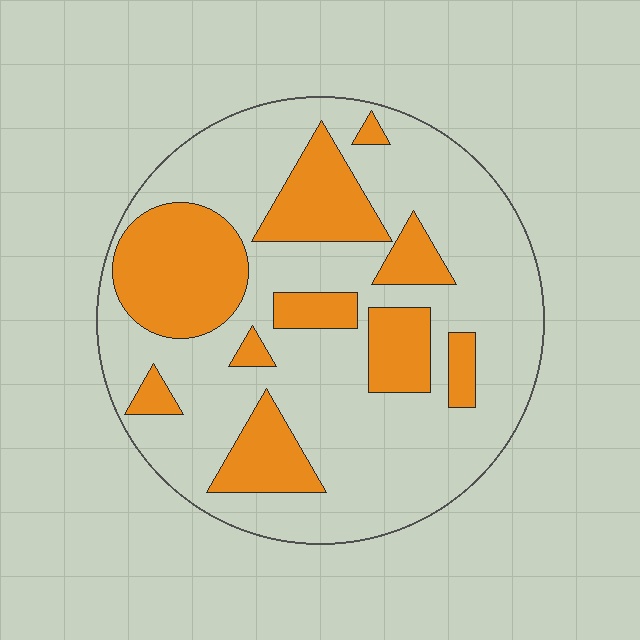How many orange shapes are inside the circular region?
10.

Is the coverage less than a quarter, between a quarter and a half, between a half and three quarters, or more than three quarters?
Between a quarter and a half.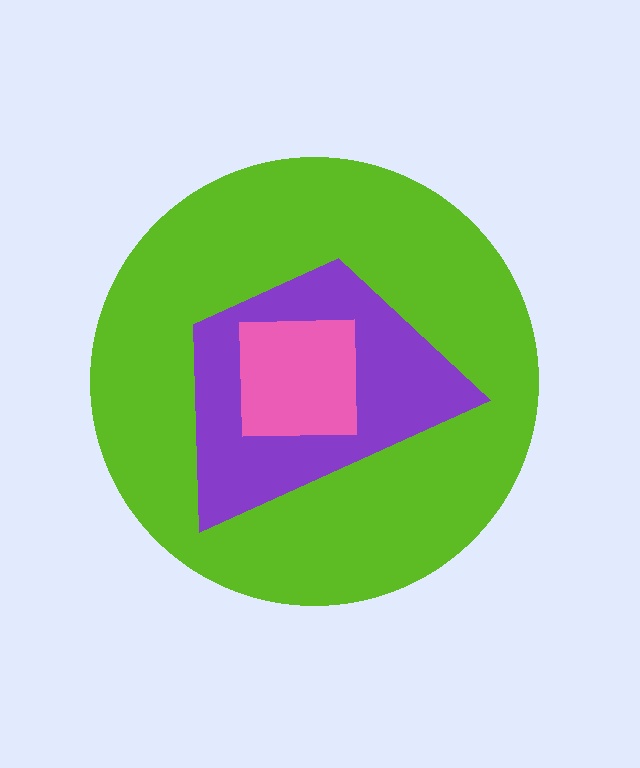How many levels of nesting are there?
3.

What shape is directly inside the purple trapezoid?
The pink square.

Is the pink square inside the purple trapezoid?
Yes.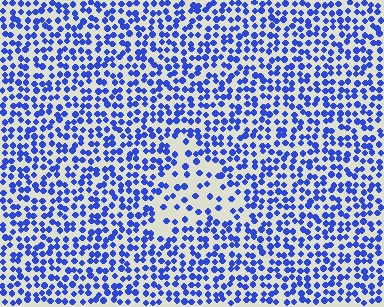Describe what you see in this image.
The image contains small blue elements arranged at two different densities. A triangle-shaped region is visible where the elements are less densely packed than the surrounding area.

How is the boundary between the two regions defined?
The boundary is defined by a change in element density (approximately 2.1x ratio). All elements are the same color, size, and shape.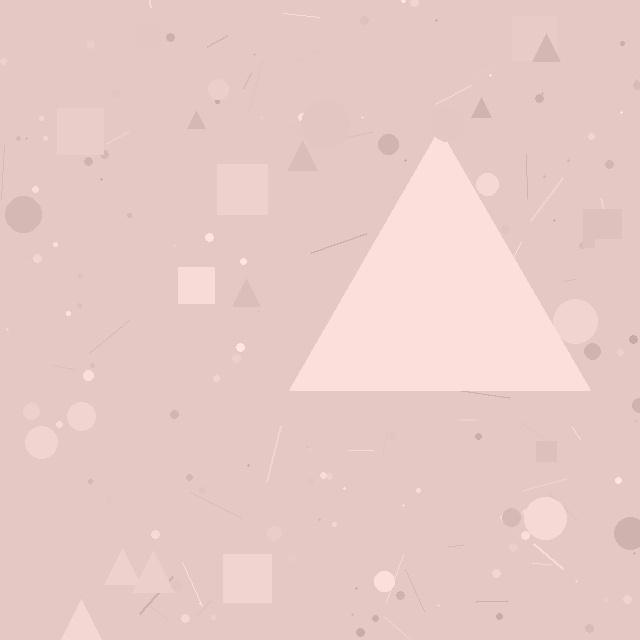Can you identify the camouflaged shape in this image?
The camouflaged shape is a triangle.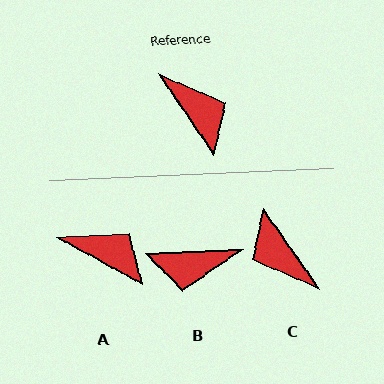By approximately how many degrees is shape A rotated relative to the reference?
Approximately 27 degrees counter-clockwise.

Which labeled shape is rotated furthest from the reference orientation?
C, about 179 degrees away.